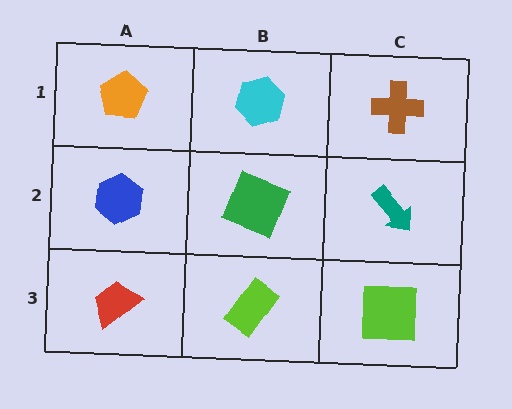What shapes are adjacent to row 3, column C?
A teal arrow (row 2, column C), a lime rectangle (row 3, column B).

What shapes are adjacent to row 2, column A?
An orange pentagon (row 1, column A), a red trapezoid (row 3, column A), a green square (row 2, column B).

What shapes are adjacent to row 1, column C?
A teal arrow (row 2, column C), a cyan hexagon (row 1, column B).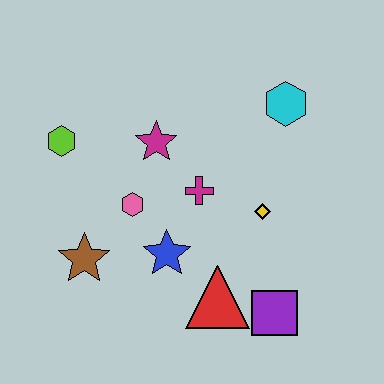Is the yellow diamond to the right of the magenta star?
Yes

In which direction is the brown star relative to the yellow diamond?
The brown star is to the left of the yellow diamond.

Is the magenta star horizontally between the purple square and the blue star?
No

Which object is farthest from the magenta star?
The purple square is farthest from the magenta star.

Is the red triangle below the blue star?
Yes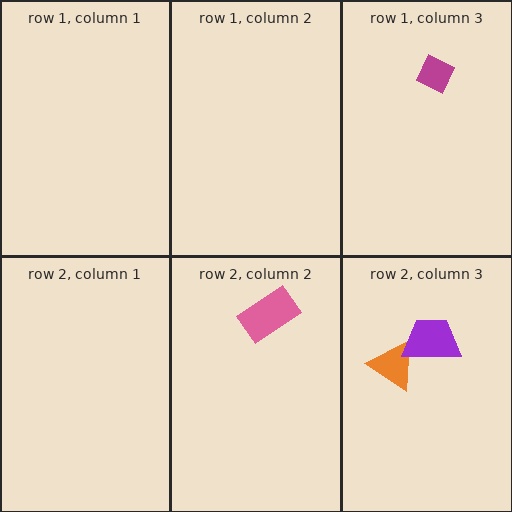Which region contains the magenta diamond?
The row 1, column 3 region.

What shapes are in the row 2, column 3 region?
The orange triangle, the purple trapezoid.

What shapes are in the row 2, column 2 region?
The pink rectangle.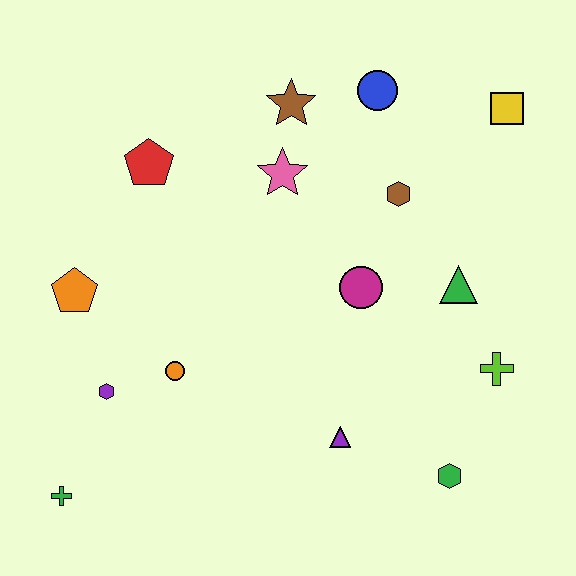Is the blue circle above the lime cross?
Yes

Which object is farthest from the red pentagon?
The green hexagon is farthest from the red pentagon.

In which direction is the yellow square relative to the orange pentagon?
The yellow square is to the right of the orange pentagon.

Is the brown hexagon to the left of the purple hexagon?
No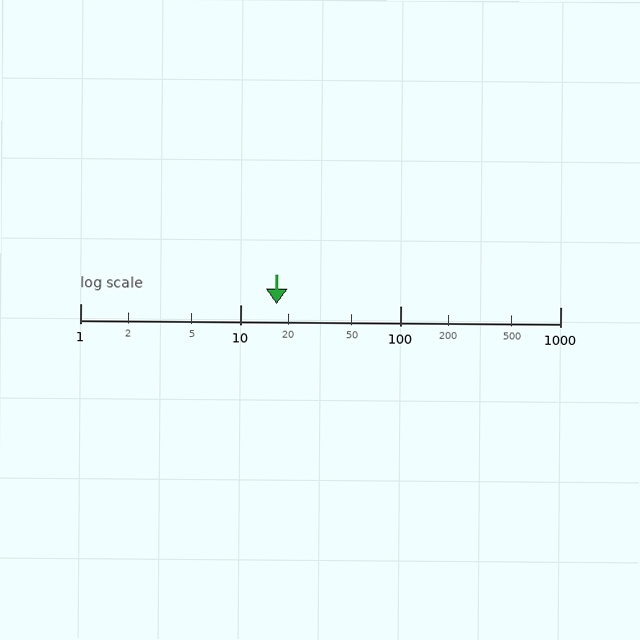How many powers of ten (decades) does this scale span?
The scale spans 3 decades, from 1 to 1000.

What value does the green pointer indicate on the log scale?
The pointer indicates approximately 17.